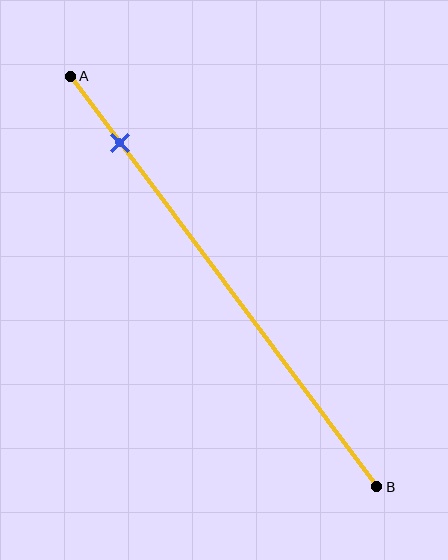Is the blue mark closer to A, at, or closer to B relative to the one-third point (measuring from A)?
The blue mark is closer to point A than the one-third point of segment AB.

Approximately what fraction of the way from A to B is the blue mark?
The blue mark is approximately 15% of the way from A to B.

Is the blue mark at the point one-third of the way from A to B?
No, the mark is at about 15% from A, not at the 33% one-third point.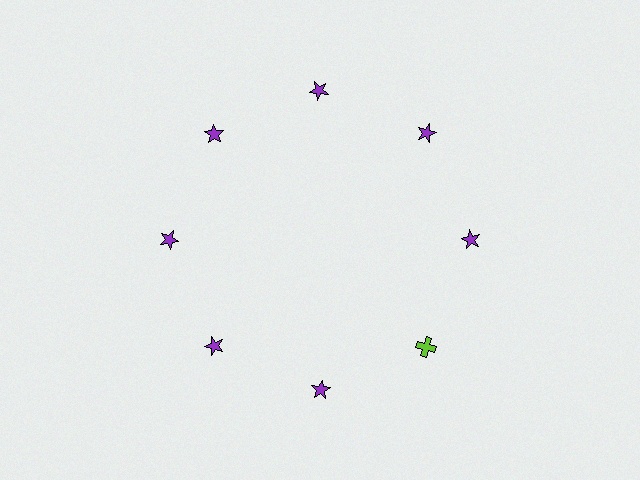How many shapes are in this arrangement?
There are 8 shapes arranged in a ring pattern.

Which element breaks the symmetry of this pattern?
The lime cross at roughly the 4 o'clock position breaks the symmetry. All other shapes are purple stars.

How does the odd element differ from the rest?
It differs in both color (lime instead of purple) and shape (cross instead of star).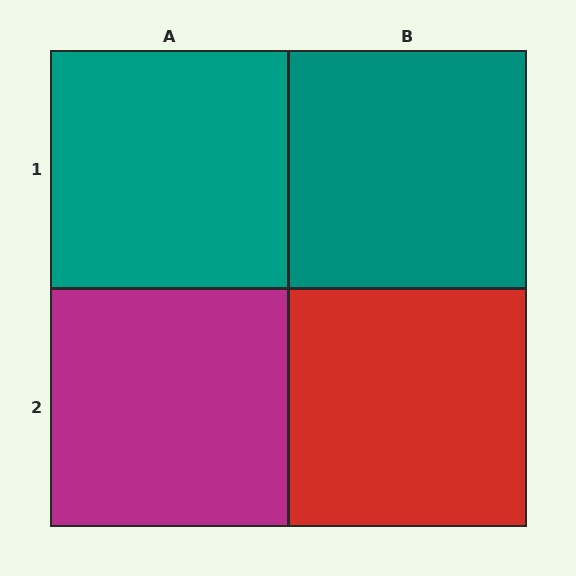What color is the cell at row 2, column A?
Magenta.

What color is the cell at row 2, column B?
Red.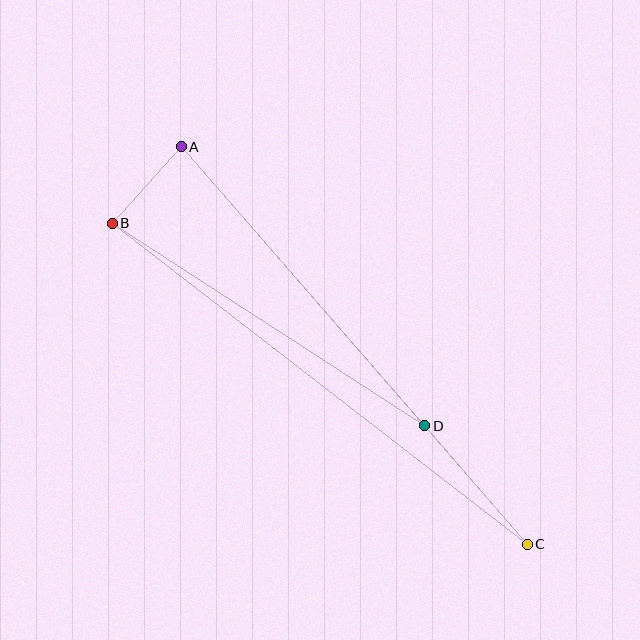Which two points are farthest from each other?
Points A and C are farthest from each other.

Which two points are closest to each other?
Points A and B are closest to each other.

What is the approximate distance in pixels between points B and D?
The distance between B and D is approximately 372 pixels.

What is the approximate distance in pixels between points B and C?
The distance between B and C is approximately 525 pixels.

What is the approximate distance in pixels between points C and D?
The distance between C and D is approximately 157 pixels.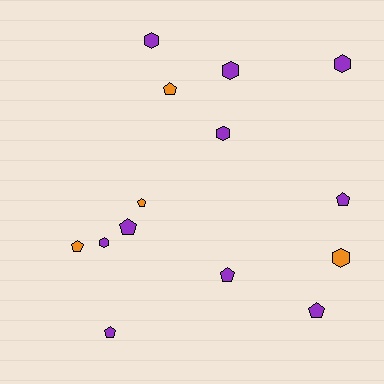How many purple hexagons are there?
There are 5 purple hexagons.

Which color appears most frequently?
Purple, with 10 objects.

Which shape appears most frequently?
Pentagon, with 8 objects.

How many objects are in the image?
There are 14 objects.